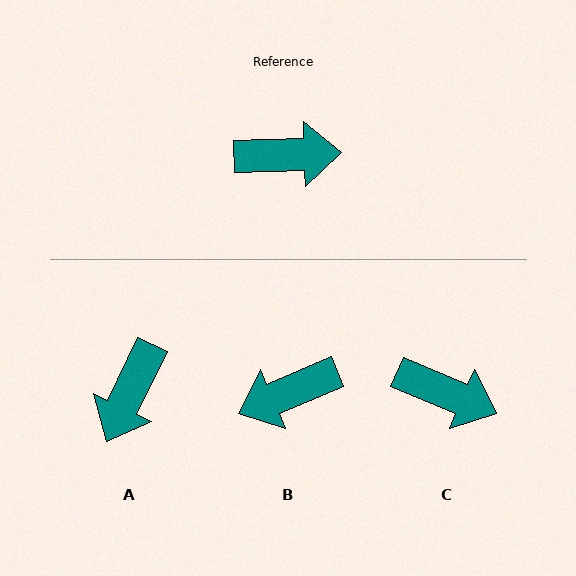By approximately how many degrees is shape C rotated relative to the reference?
Approximately 25 degrees clockwise.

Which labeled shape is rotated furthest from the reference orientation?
B, about 159 degrees away.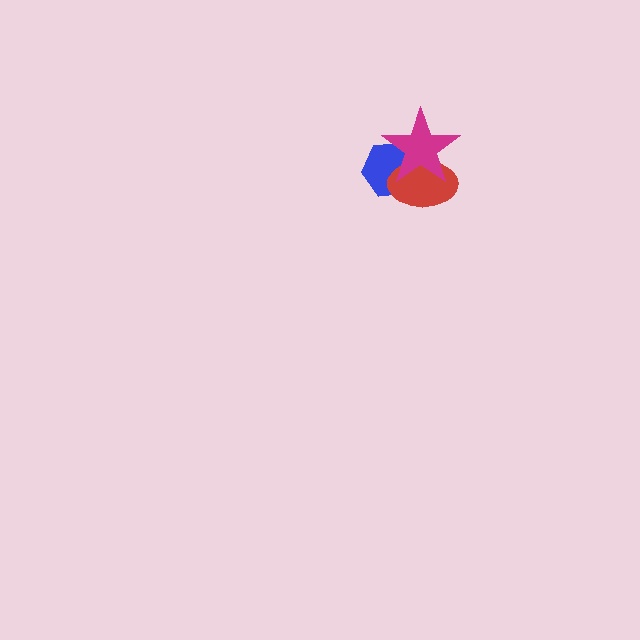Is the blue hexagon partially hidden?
Yes, it is partially covered by another shape.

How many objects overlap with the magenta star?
2 objects overlap with the magenta star.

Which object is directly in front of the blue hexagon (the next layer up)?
The red ellipse is directly in front of the blue hexagon.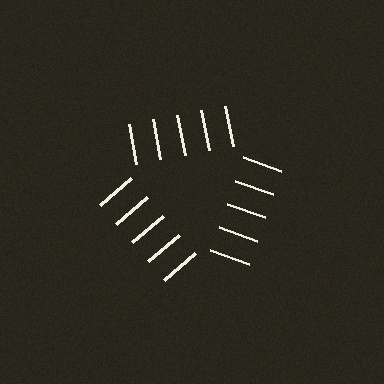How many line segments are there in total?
15 — 5 along each of the 3 edges.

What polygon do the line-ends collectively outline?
An illusory triangle — the line segments terminate on its edges but no continuous stroke is drawn.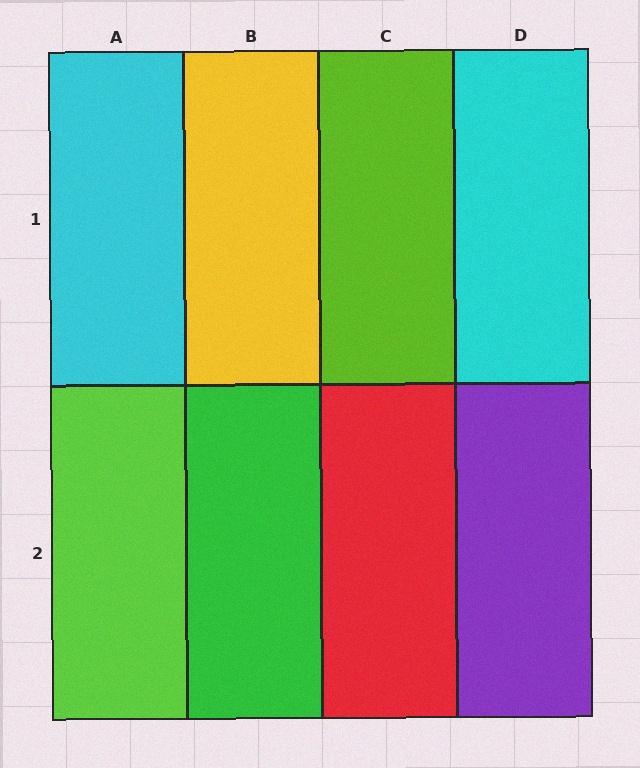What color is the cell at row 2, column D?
Purple.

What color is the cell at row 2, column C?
Red.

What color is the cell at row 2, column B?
Green.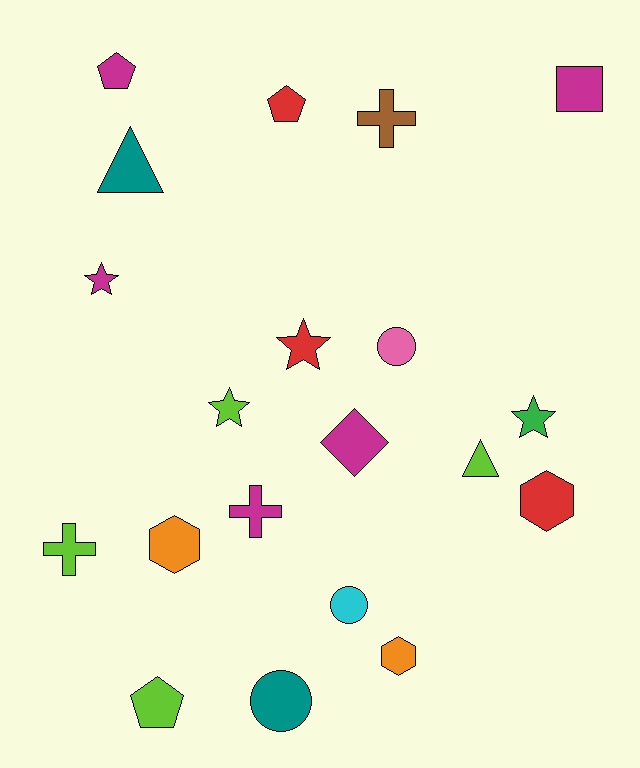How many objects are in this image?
There are 20 objects.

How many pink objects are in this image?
There is 1 pink object.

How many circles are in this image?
There are 3 circles.